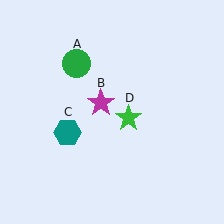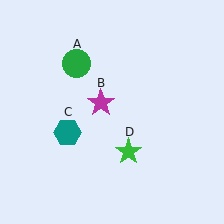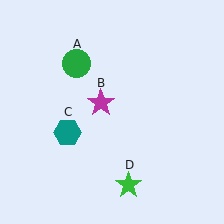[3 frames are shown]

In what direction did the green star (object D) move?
The green star (object D) moved down.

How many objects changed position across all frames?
1 object changed position: green star (object D).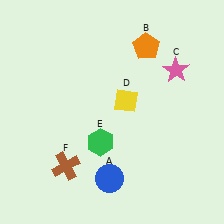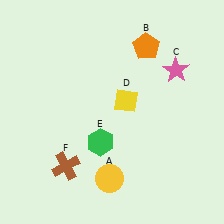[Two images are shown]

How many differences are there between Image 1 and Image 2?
There is 1 difference between the two images.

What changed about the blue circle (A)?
In Image 1, A is blue. In Image 2, it changed to yellow.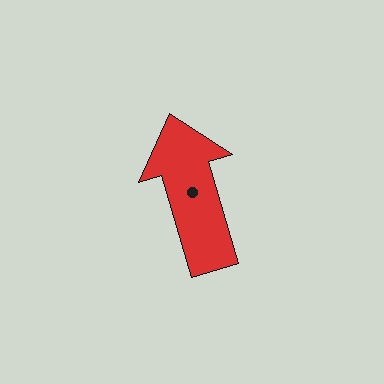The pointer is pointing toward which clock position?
Roughly 11 o'clock.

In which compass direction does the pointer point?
North.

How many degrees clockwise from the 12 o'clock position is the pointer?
Approximately 344 degrees.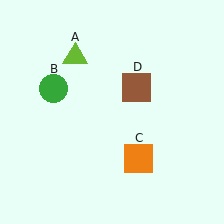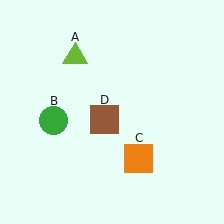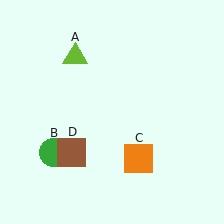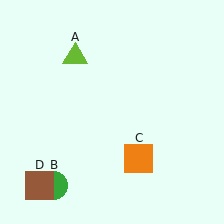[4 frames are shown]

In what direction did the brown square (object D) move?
The brown square (object D) moved down and to the left.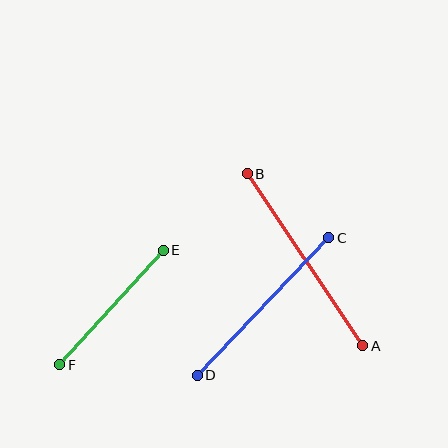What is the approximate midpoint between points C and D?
The midpoint is at approximately (263, 306) pixels.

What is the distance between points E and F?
The distance is approximately 154 pixels.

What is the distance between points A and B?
The distance is approximately 207 pixels.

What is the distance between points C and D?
The distance is approximately 190 pixels.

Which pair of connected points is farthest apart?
Points A and B are farthest apart.